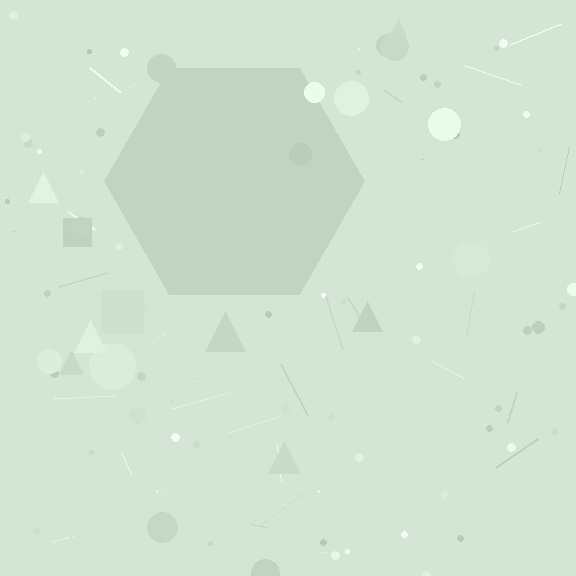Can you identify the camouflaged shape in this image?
The camouflaged shape is a hexagon.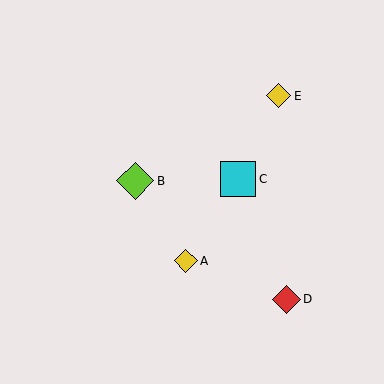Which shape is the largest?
The lime diamond (labeled B) is the largest.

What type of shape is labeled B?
Shape B is a lime diamond.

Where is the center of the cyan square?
The center of the cyan square is at (238, 179).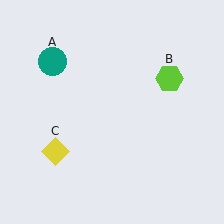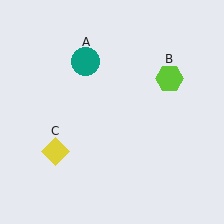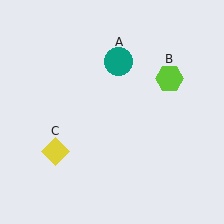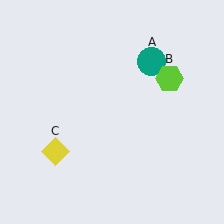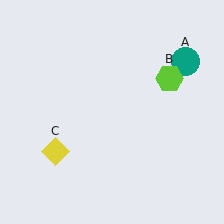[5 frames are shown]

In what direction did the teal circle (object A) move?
The teal circle (object A) moved right.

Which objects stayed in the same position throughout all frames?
Lime hexagon (object B) and yellow diamond (object C) remained stationary.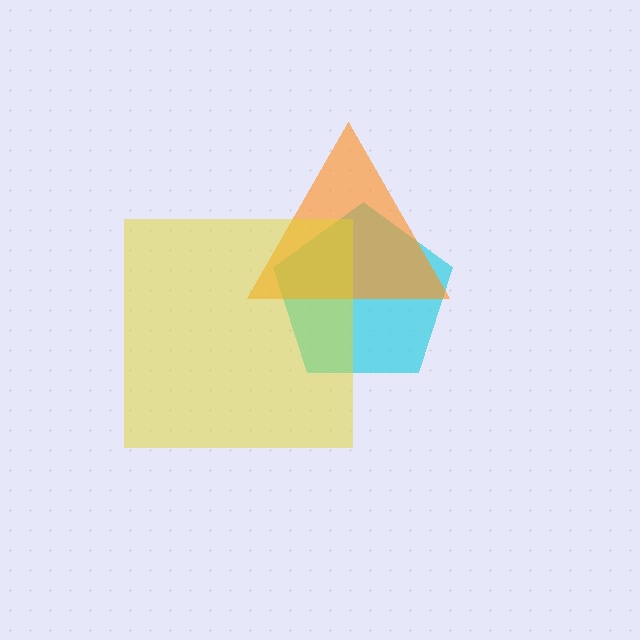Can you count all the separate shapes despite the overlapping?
Yes, there are 3 separate shapes.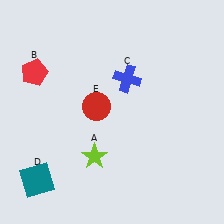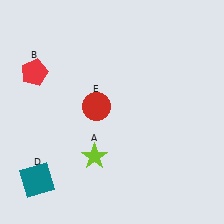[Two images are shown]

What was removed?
The blue cross (C) was removed in Image 2.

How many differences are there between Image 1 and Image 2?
There is 1 difference between the two images.